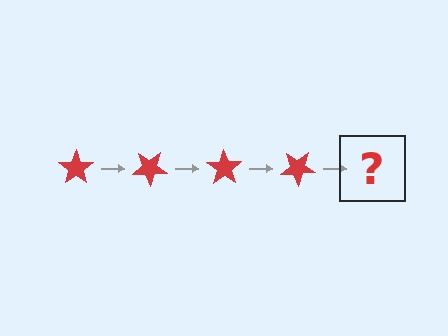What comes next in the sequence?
The next element should be a red star rotated 140 degrees.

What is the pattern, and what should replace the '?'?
The pattern is that the star rotates 35 degrees each step. The '?' should be a red star rotated 140 degrees.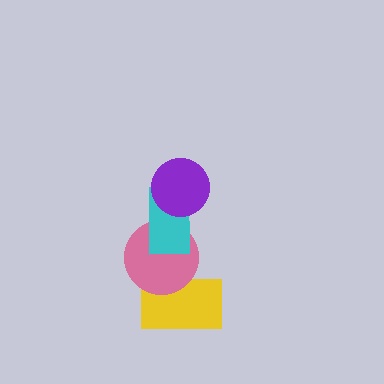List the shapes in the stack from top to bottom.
From top to bottom: the purple circle, the cyan rectangle, the pink circle, the yellow rectangle.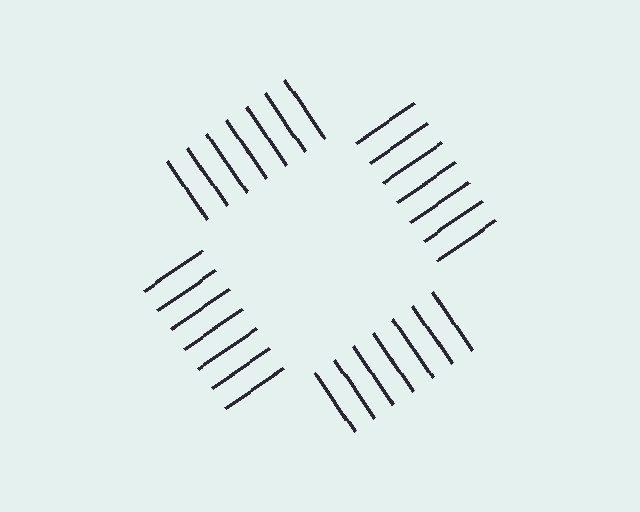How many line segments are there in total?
28 — 7 along each of the 4 edges.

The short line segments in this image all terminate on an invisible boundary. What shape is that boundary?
An illusory square — the line segments terminate on its edges but no continuous stroke is drawn.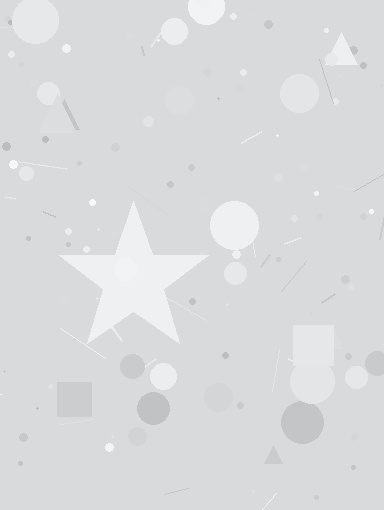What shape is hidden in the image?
A star is hidden in the image.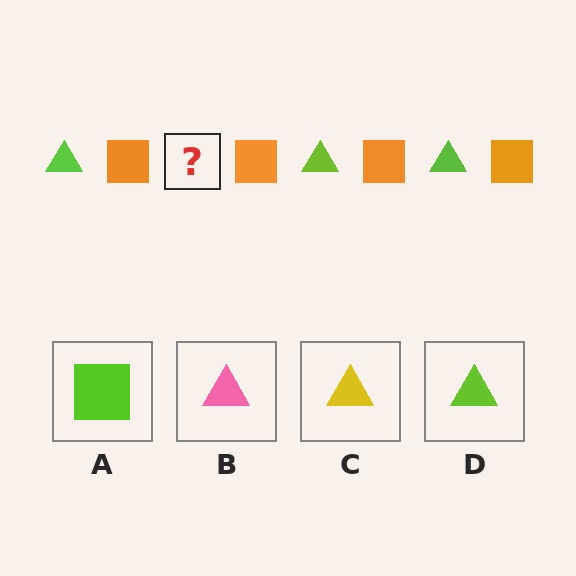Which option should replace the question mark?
Option D.